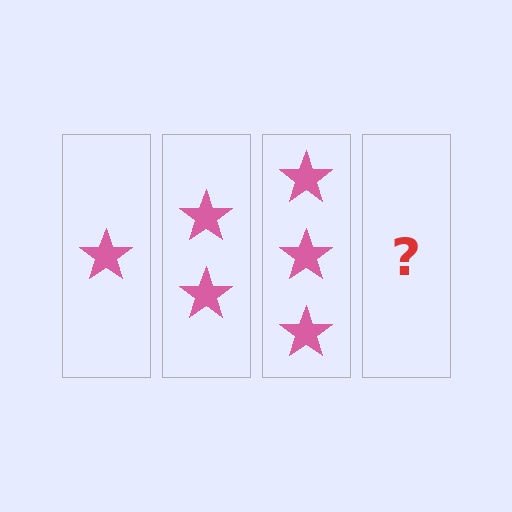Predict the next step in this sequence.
The next step is 4 stars.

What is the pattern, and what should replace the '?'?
The pattern is that each step adds one more star. The '?' should be 4 stars.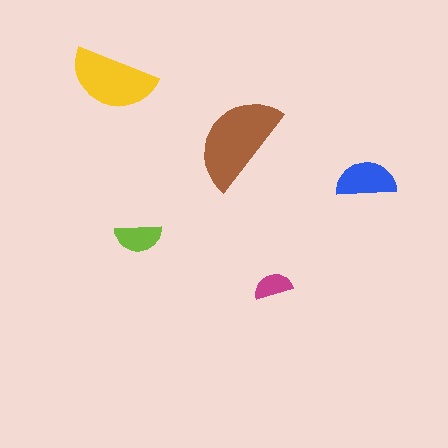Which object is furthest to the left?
The yellow semicircle is leftmost.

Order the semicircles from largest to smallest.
the brown one, the yellow one, the blue one, the lime one, the magenta one.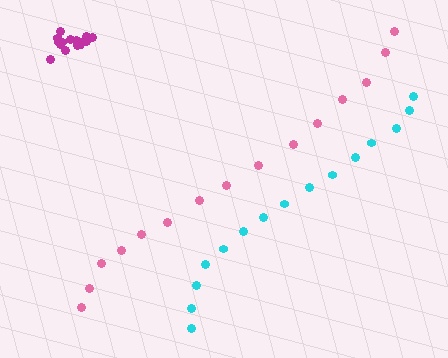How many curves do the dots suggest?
There are 3 distinct paths.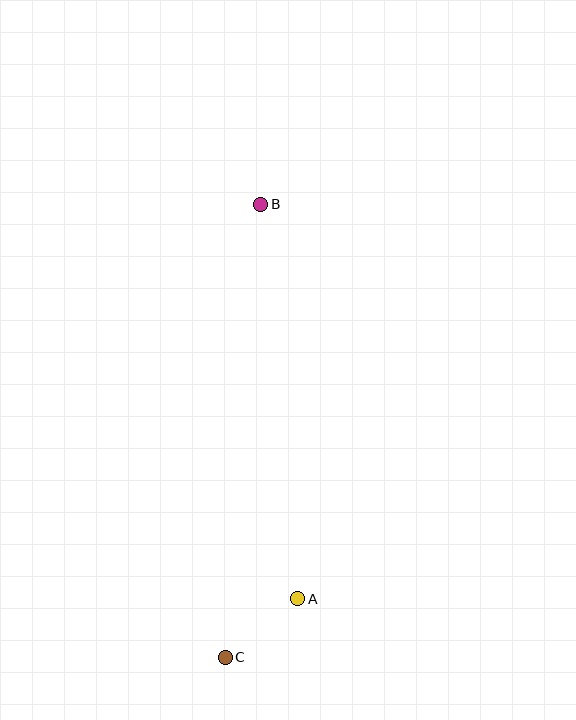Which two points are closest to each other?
Points A and C are closest to each other.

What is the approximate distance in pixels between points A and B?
The distance between A and B is approximately 396 pixels.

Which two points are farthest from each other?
Points B and C are farthest from each other.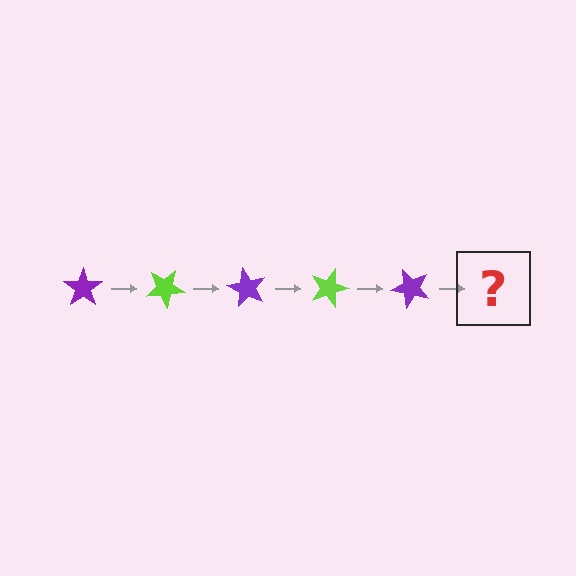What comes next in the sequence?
The next element should be a lime star, rotated 150 degrees from the start.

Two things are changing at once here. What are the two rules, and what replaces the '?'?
The two rules are that it rotates 30 degrees each step and the color cycles through purple and lime. The '?' should be a lime star, rotated 150 degrees from the start.